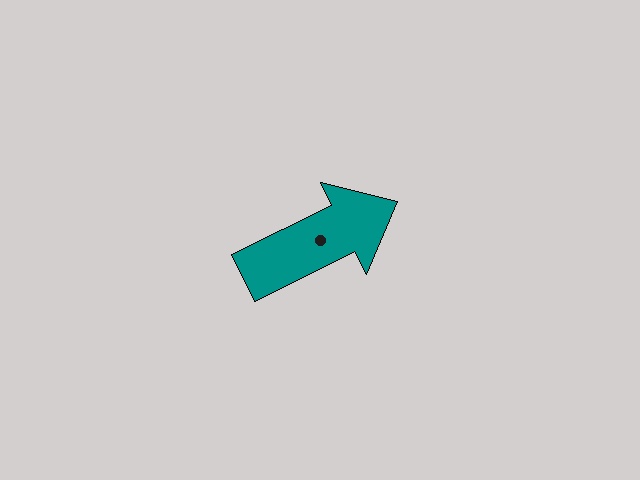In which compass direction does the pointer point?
Northeast.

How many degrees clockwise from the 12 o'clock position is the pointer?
Approximately 64 degrees.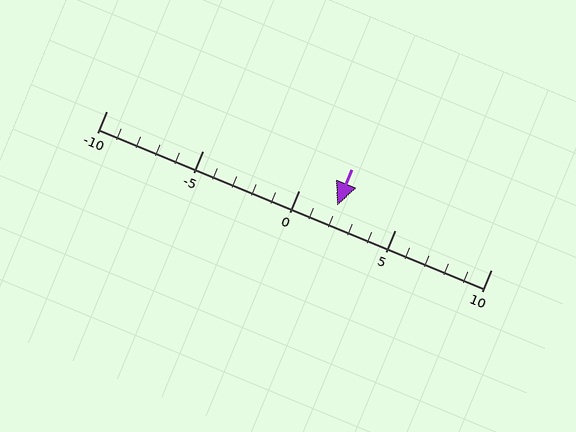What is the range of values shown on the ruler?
The ruler shows values from -10 to 10.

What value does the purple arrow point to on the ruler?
The purple arrow points to approximately 2.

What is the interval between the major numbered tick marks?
The major tick marks are spaced 5 units apart.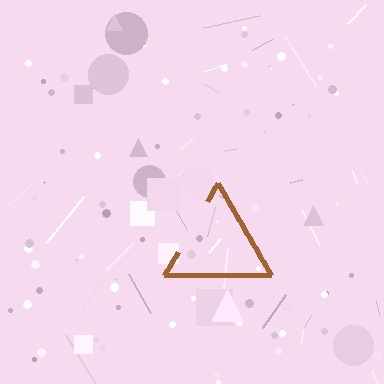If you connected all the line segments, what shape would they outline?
They would outline a triangle.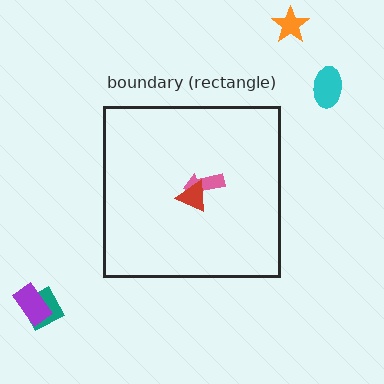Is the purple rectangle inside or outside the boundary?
Outside.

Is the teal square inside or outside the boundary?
Outside.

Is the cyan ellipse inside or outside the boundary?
Outside.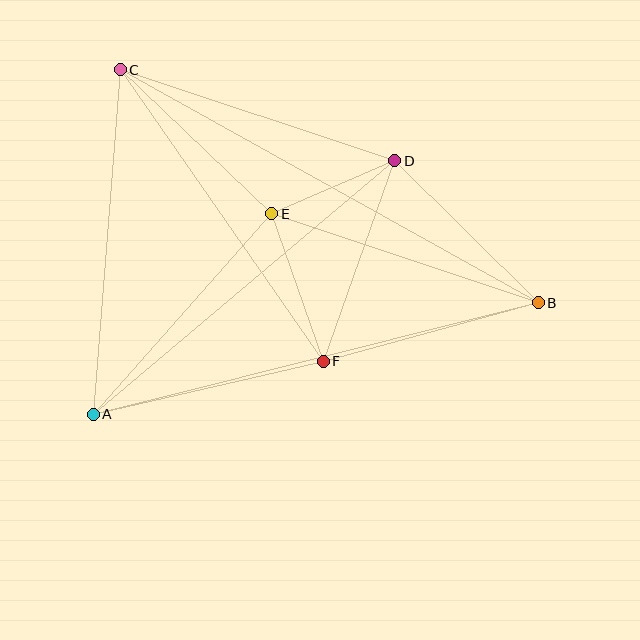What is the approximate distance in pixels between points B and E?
The distance between B and E is approximately 281 pixels.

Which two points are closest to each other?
Points D and E are closest to each other.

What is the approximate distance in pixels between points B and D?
The distance between B and D is approximately 202 pixels.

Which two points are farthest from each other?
Points B and C are farthest from each other.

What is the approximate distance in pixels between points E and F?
The distance between E and F is approximately 156 pixels.